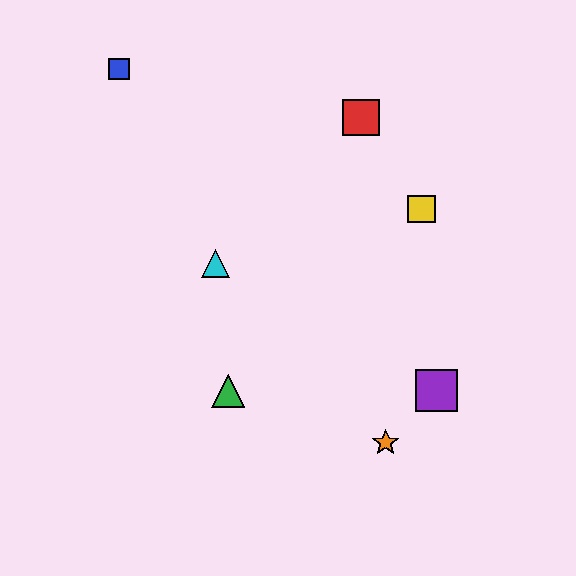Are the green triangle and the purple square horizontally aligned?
Yes, both are at y≈391.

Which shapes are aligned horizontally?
The green triangle, the purple square are aligned horizontally.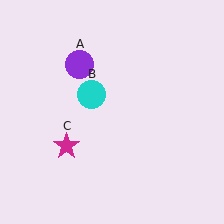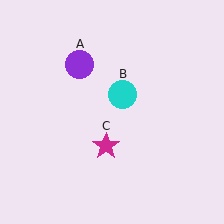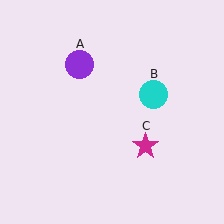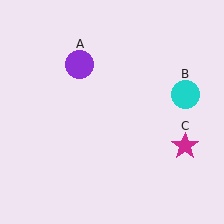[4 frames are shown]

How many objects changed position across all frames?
2 objects changed position: cyan circle (object B), magenta star (object C).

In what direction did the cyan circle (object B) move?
The cyan circle (object B) moved right.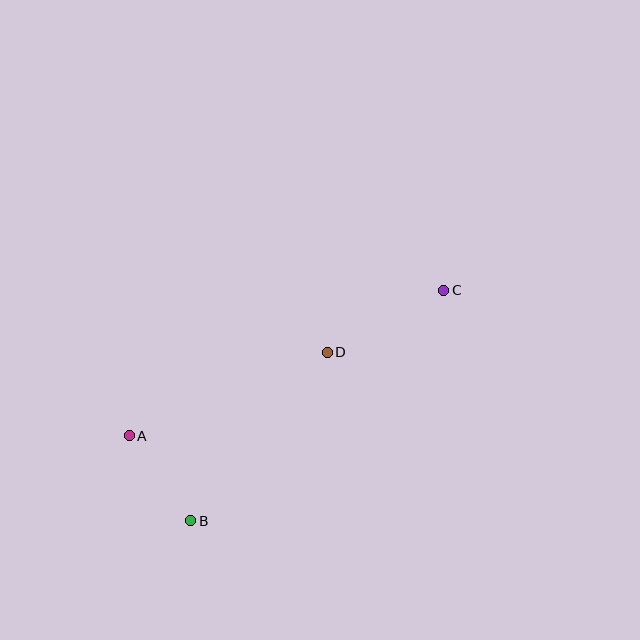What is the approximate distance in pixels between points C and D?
The distance between C and D is approximately 132 pixels.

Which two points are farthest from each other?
Points A and C are farthest from each other.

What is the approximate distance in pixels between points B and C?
The distance between B and C is approximately 342 pixels.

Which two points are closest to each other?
Points A and B are closest to each other.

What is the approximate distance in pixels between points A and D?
The distance between A and D is approximately 215 pixels.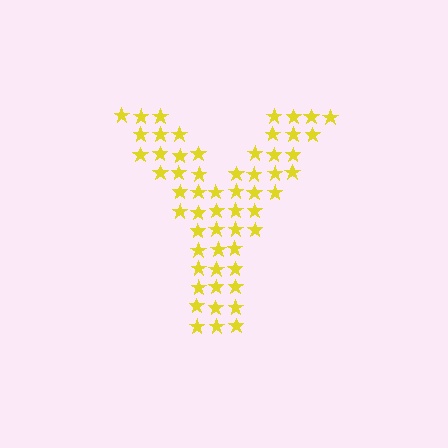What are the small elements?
The small elements are stars.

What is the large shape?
The large shape is the letter Y.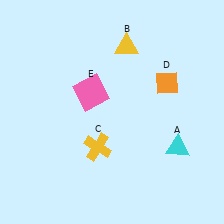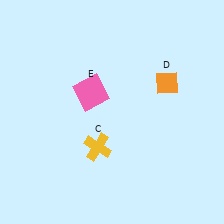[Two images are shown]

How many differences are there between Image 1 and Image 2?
There are 2 differences between the two images.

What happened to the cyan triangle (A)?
The cyan triangle (A) was removed in Image 2. It was in the bottom-right area of Image 1.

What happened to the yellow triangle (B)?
The yellow triangle (B) was removed in Image 2. It was in the top-right area of Image 1.